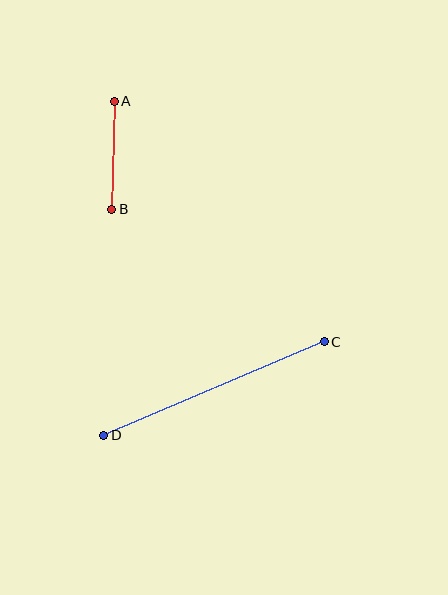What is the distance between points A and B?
The distance is approximately 108 pixels.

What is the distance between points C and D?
The distance is approximately 239 pixels.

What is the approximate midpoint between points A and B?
The midpoint is at approximately (113, 155) pixels.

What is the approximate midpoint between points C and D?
The midpoint is at approximately (214, 388) pixels.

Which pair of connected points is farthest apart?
Points C and D are farthest apart.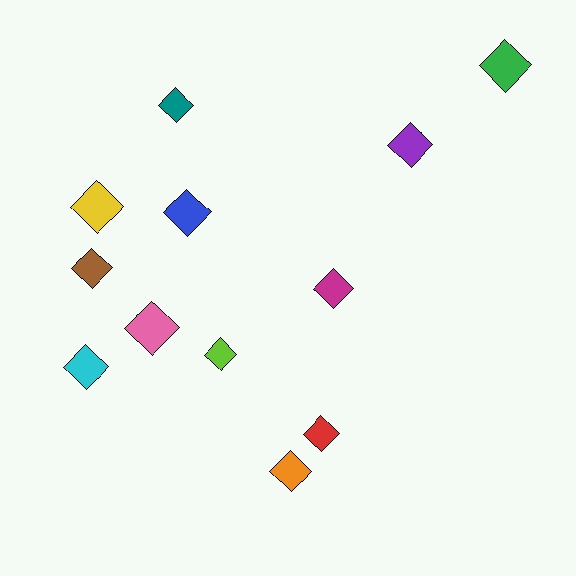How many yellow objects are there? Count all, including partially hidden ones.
There is 1 yellow object.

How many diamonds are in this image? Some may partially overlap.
There are 12 diamonds.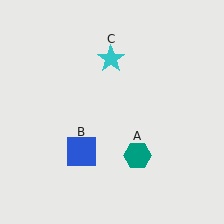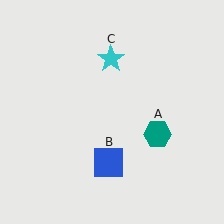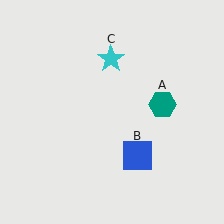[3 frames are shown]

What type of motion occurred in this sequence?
The teal hexagon (object A), blue square (object B) rotated counterclockwise around the center of the scene.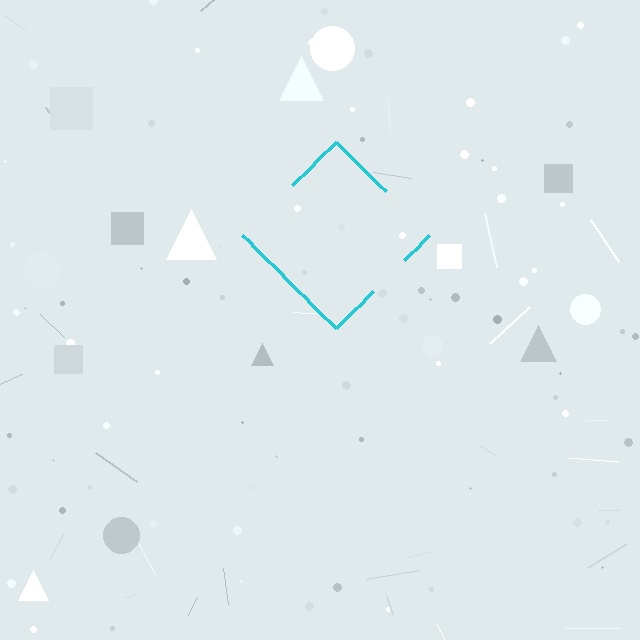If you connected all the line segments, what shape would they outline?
They would outline a diamond.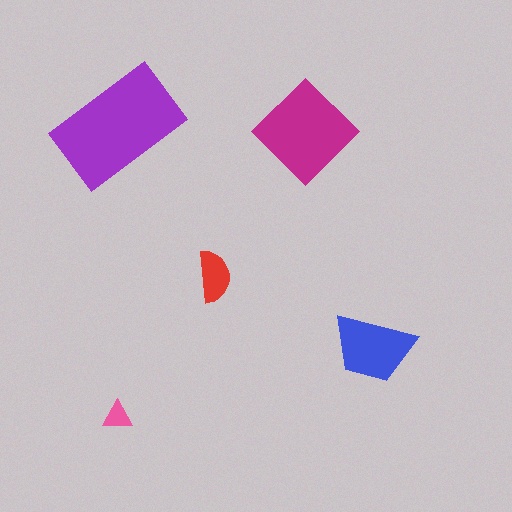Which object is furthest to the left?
The pink triangle is leftmost.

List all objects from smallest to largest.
The pink triangle, the red semicircle, the blue trapezoid, the magenta diamond, the purple rectangle.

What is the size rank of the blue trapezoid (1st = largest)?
3rd.